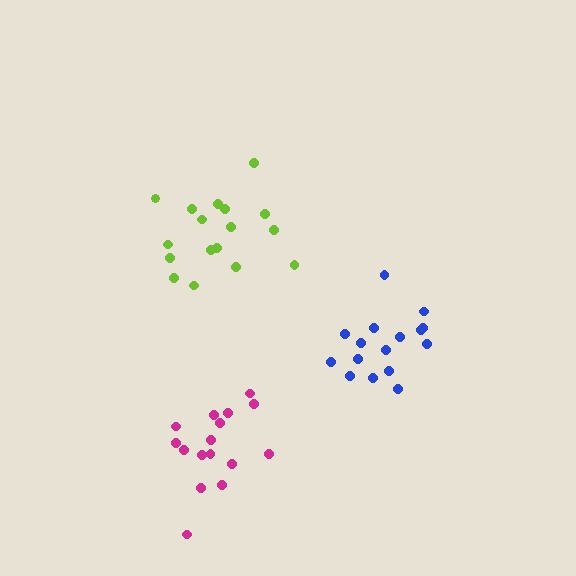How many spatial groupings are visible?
There are 3 spatial groupings.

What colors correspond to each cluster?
The clusters are colored: blue, magenta, lime.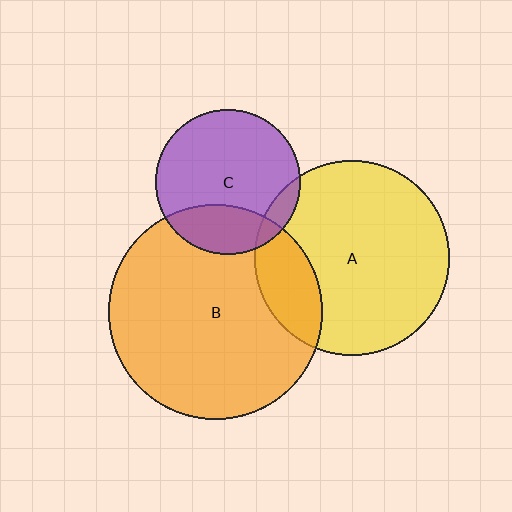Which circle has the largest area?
Circle B (orange).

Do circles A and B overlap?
Yes.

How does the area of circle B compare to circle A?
Approximately 1.2 times.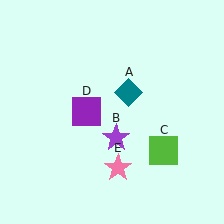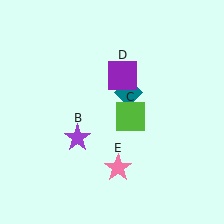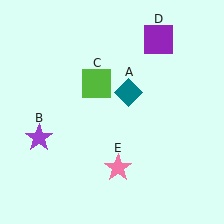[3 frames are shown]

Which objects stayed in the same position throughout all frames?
Teal diamond (object A) and pink star (object E) remained stationary.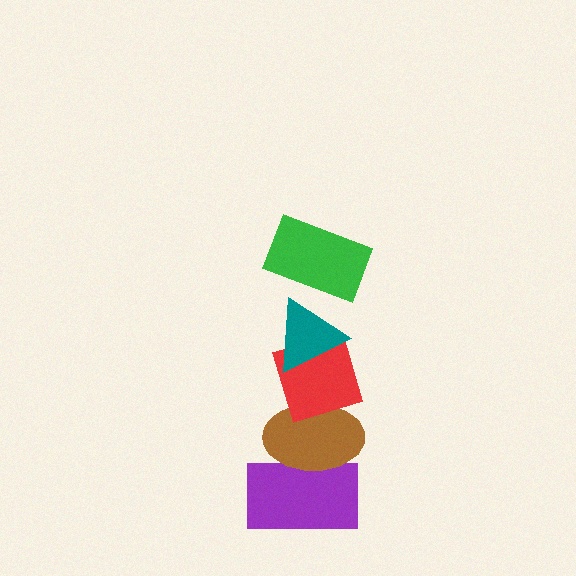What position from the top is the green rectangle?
The green rectangle is 1st from the top.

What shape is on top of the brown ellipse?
The red diamond is on top of the brown ellipse.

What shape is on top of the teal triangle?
The green rectangle is on top of the teal triangle.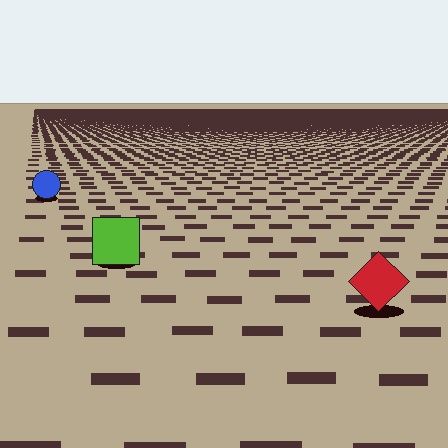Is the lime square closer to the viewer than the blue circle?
Yes. The lime square is closer — you can tell from the texture gradient: the ground texture is coarser near it.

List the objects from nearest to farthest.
From nearest to farthest: the red diamond, the lime square, the blue circle.